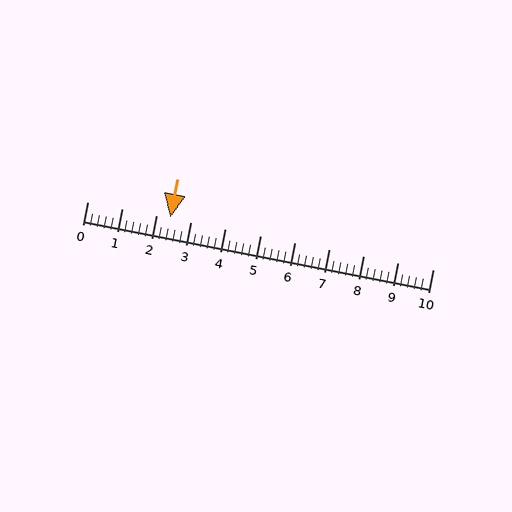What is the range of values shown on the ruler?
The ruler shows values from 0 to 10.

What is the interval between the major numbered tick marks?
The major tick marks are spaced 1 units apart.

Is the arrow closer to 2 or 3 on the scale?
The arrow is closer to 2.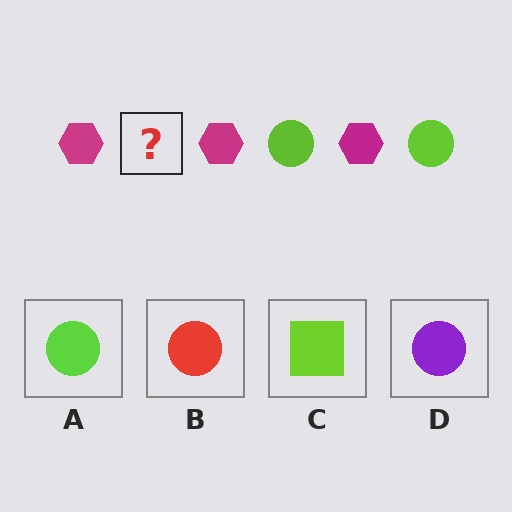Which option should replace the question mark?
Option A.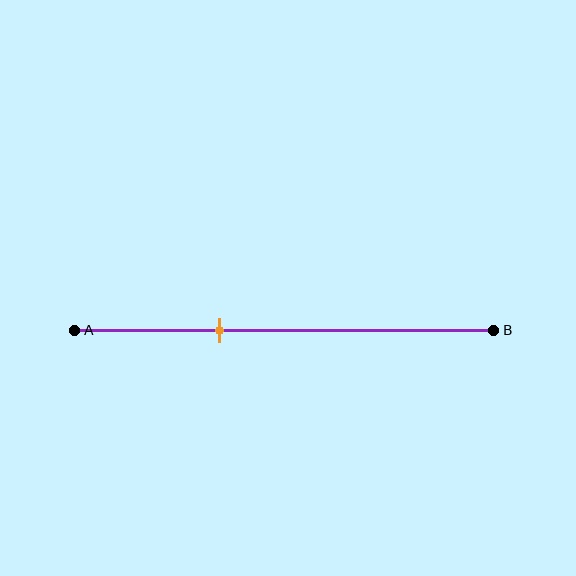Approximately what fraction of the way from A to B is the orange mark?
The orange mark is approximately 35% of the way from A to B.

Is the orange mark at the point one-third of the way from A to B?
Yes, the mark is approximately at the one-third point.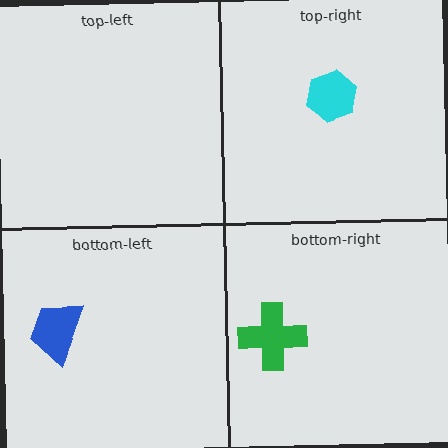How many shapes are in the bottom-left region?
1.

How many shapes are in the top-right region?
1.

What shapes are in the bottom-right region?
The green cross.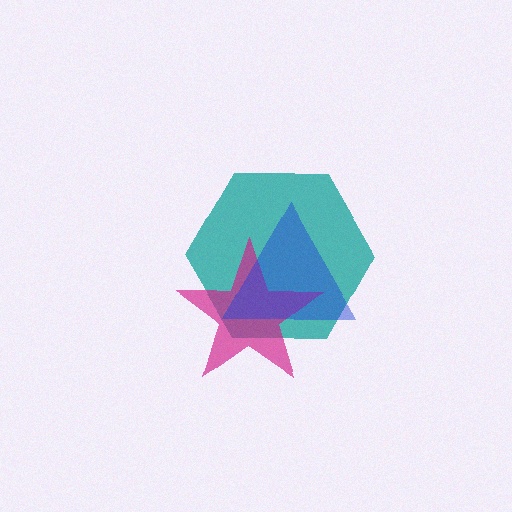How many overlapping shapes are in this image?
There are 3 overlapping shapes in the image.